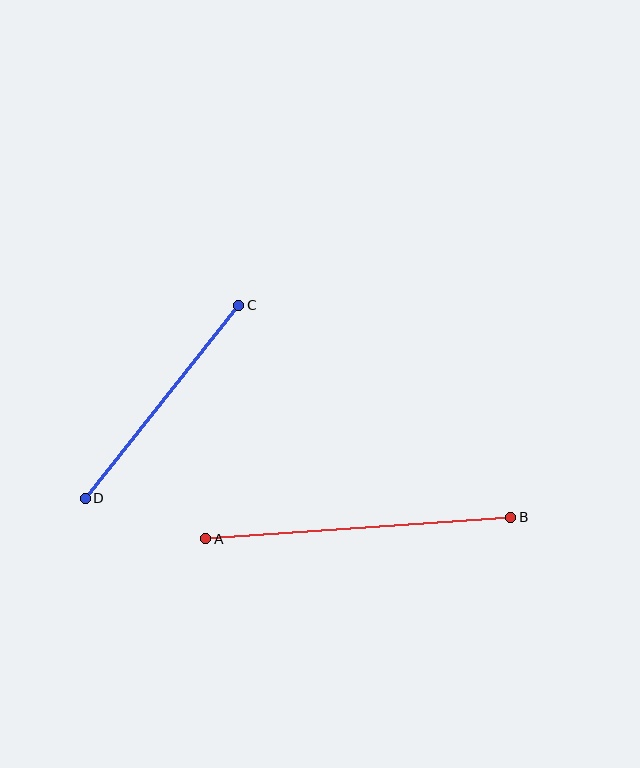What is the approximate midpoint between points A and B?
The midpoint is at approximately (358, 528) pixels.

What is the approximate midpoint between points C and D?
The midpoint is at approximately (162, 402) pixels.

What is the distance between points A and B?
The distance is approximately 306 pixels.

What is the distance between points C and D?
The distance is approximately 247 pixels.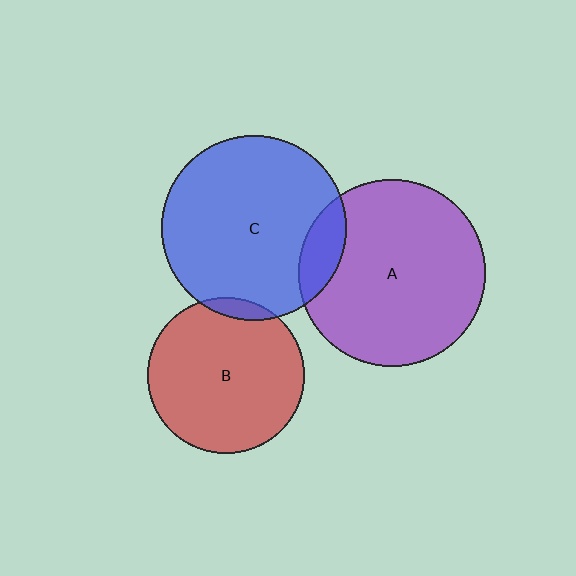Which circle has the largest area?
Circle A (purple).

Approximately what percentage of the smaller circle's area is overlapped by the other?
Approximately 5%.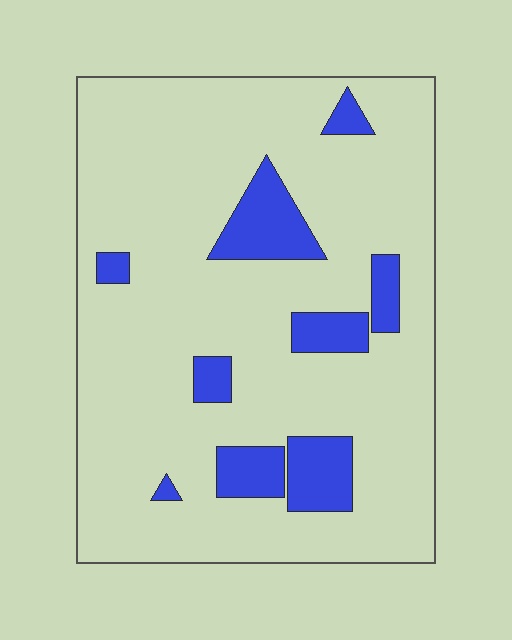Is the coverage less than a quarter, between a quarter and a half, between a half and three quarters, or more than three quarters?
Less than a quarter.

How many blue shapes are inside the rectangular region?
9.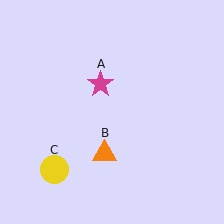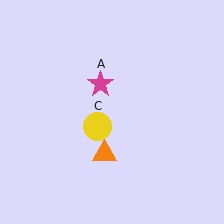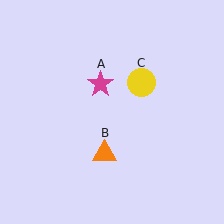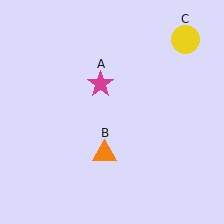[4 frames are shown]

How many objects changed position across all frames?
1 object changed position: yellow circle (object C).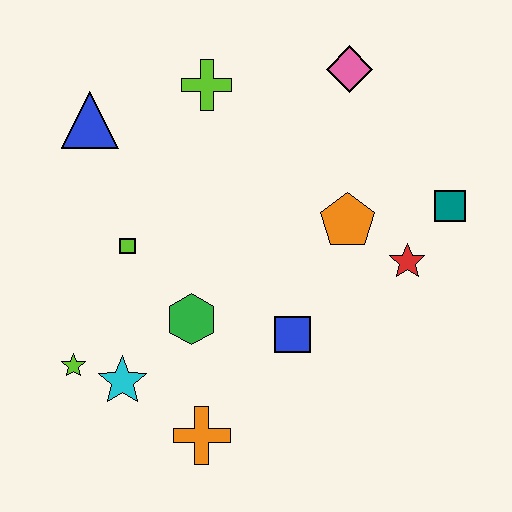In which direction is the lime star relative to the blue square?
The lime star is to the left of the blue square.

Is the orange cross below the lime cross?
Yes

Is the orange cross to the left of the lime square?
No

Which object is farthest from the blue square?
The blue triangle is farthest from the blue square.